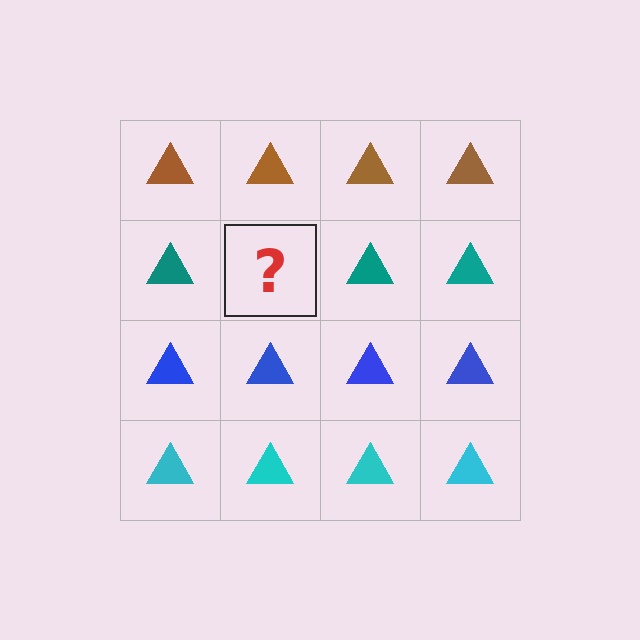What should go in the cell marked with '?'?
The missing cell should contain a teal triangle.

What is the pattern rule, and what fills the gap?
The rule is that each row has a consistent color. The gap should be filled with a teal triangle.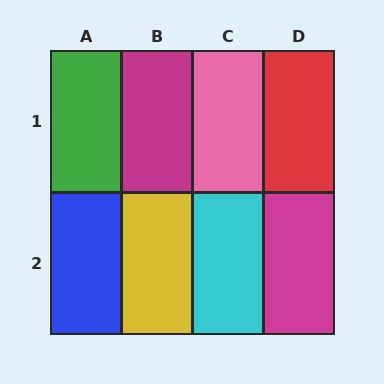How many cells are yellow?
1 cell is yellow.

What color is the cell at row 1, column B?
Magenta.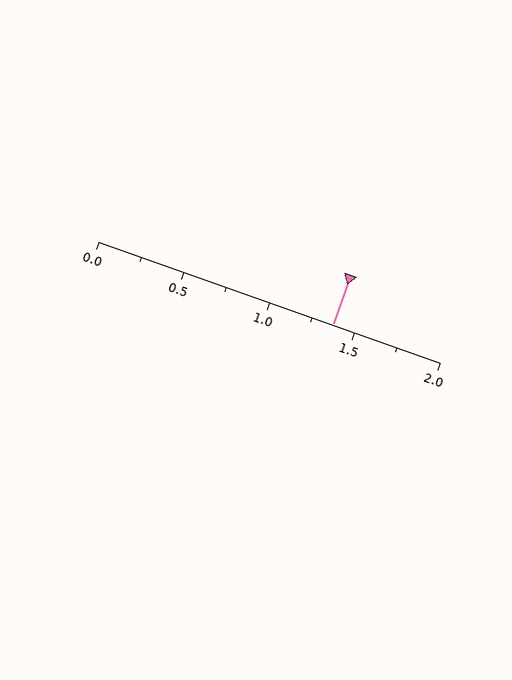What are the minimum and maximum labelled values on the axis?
The axis runs from 0.0 to 2.0.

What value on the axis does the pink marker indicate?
The marker indicates approximately 1.38.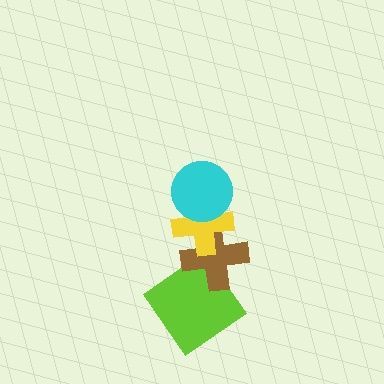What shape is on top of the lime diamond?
The brown cross is on top of the lime diamond.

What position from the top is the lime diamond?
The lime diamond is 4th from the top.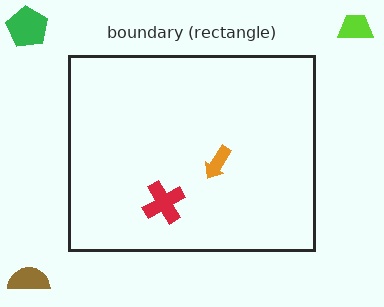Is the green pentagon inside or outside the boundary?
Outside.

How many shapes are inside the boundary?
2 inside, 3 outside.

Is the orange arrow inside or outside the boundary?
Inside.